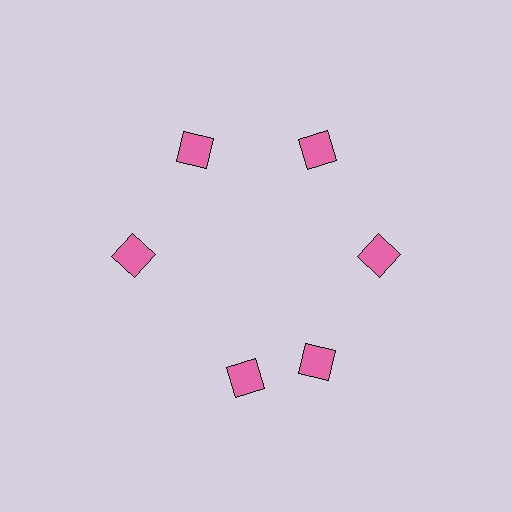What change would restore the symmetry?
The symmetry would be restored by rotating it back into even spacing with its neighbors so that all 6 diamonds sit at equal angles and equal distance from the center.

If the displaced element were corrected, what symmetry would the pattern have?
It would have 6-fold rotational symmetry — the pattern would map onto itself every 60 degrees.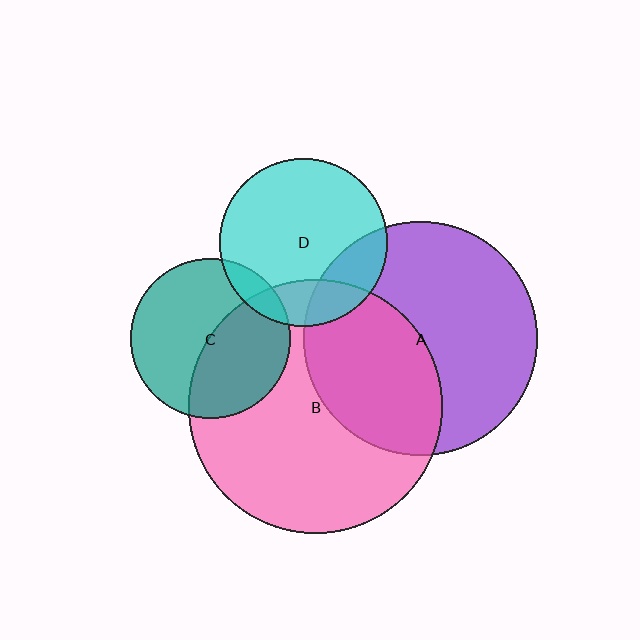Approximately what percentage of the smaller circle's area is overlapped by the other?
Approximately 20%.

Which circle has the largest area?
Circle B (pink).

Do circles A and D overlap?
Yes.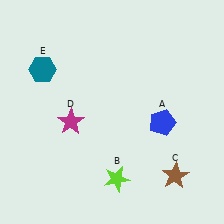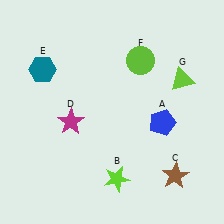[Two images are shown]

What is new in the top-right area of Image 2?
A lime circle (F) was added in the top-right area of Image 2.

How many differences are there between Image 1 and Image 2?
There are 2 differences between the two images.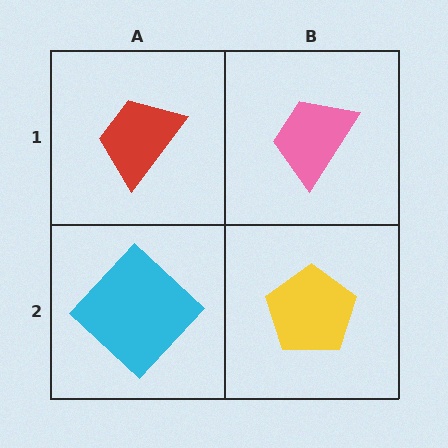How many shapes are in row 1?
2 shapes.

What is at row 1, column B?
A pink trapezoid.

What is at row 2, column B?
A yellow pentagon.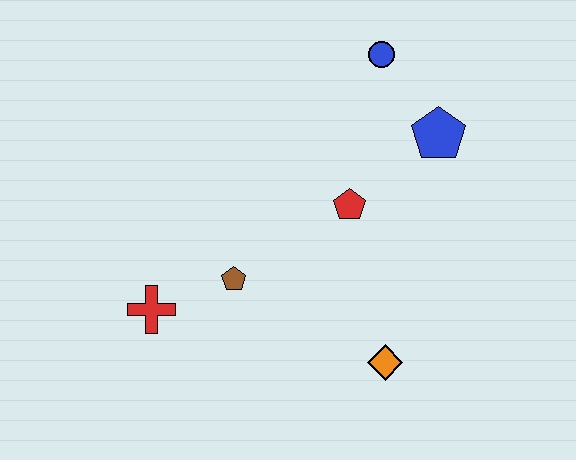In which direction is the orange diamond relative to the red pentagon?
The orange diamond is below the red pentagon.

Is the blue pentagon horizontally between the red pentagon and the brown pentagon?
No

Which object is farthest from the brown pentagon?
The blue circle is farthest from the brown pentagon.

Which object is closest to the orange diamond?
The red pentagon is closest to the orange diamond.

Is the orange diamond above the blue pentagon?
No